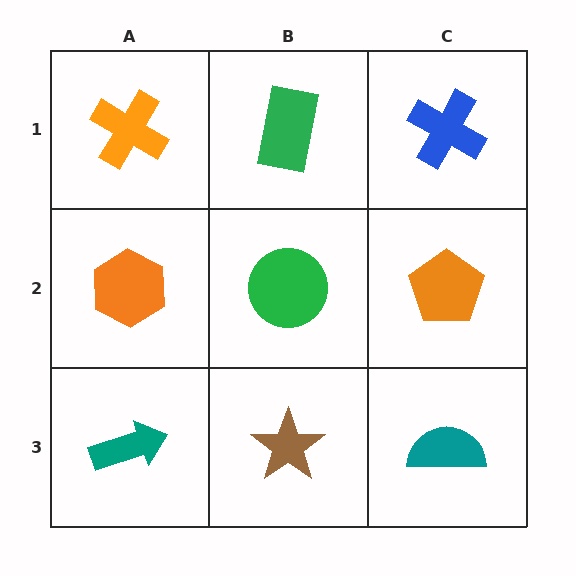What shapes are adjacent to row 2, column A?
An orange cross (row 1, column A), a teal arrow (row 3, column A), a green circle (row 2, column B).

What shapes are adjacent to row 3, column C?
An orange pentagon (row 2, column C), a brown star (row 3, column B).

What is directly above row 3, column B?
A green circle.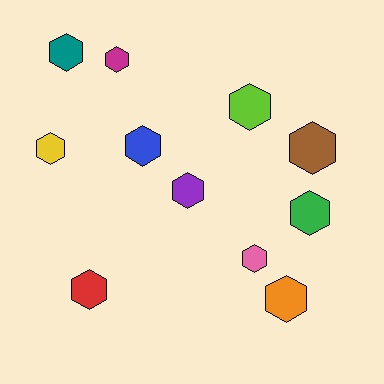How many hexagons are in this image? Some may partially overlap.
There are 11 hexagons.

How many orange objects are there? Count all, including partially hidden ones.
There is 1 orange object.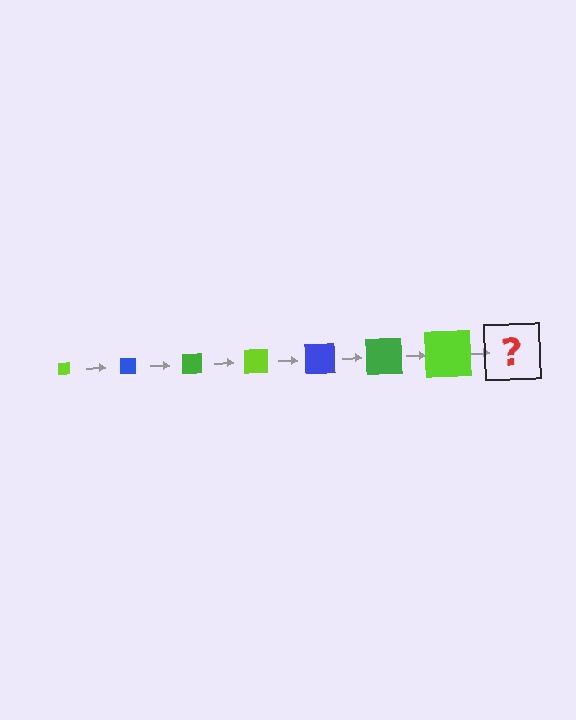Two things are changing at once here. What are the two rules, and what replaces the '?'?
The two rules are that the square grows larger each step and the color cycles through lime, blue, and green. The '?' should be a blue square, larger than the previous one.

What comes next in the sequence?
The next element should be a blue square, larger than the previous one.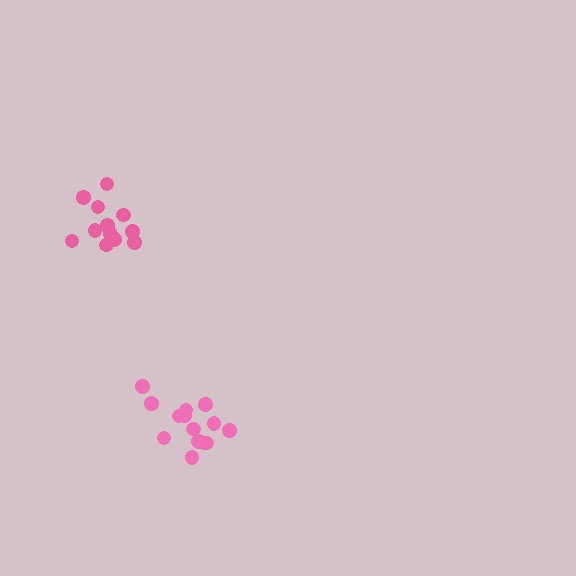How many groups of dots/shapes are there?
There are 2 groups.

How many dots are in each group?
Group 1: 14 dots, Group 2: 12 dots (26 total).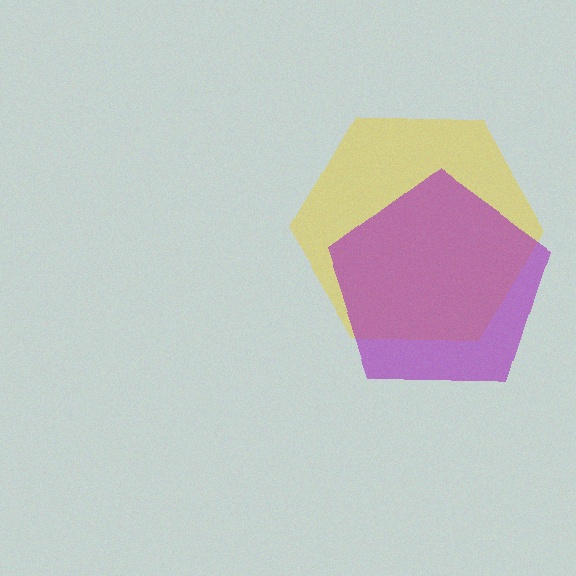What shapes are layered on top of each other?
The layered shapes are: a yellow hexagon, a purple pentagon.